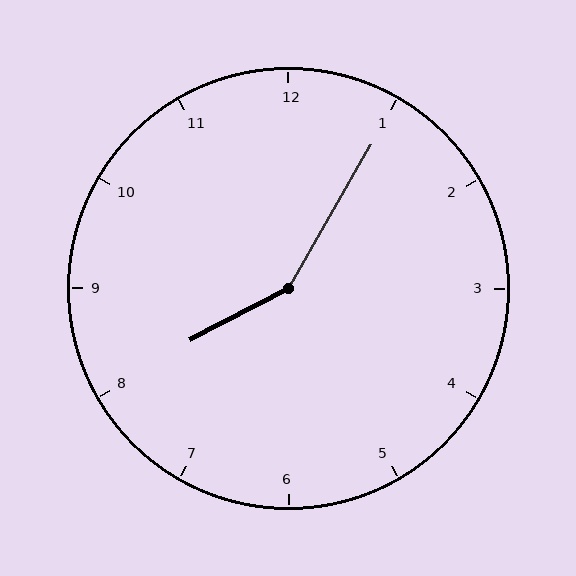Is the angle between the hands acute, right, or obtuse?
It is obtuse.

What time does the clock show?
8:05.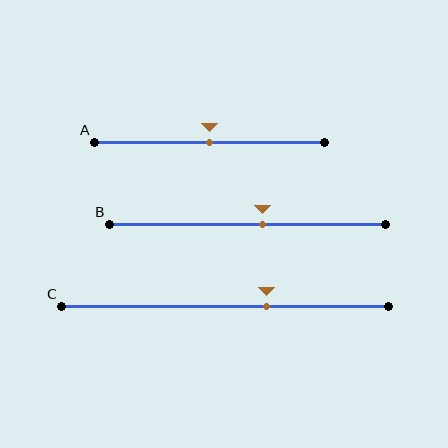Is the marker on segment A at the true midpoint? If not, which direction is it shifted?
Yes, the marker on segment A is at the true midpoint.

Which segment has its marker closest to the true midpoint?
Segment A has its marker closest to the true midpoint.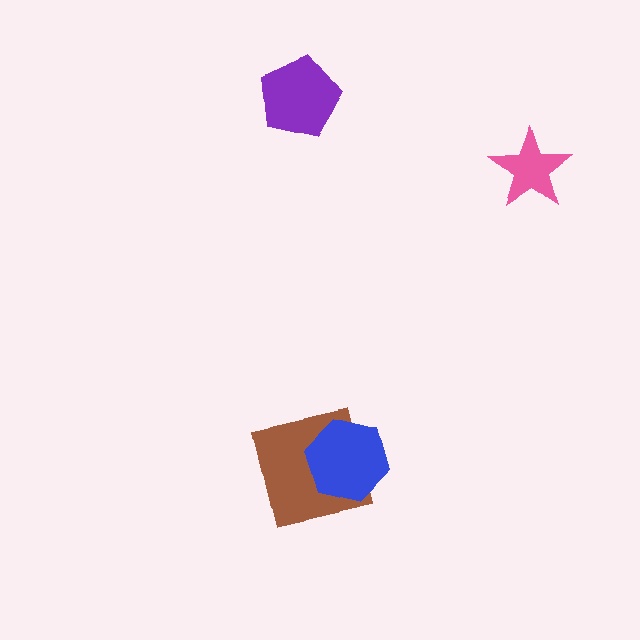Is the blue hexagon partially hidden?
No, no other shape covers it.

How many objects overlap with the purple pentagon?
0 objects overlap with the purple pentagon.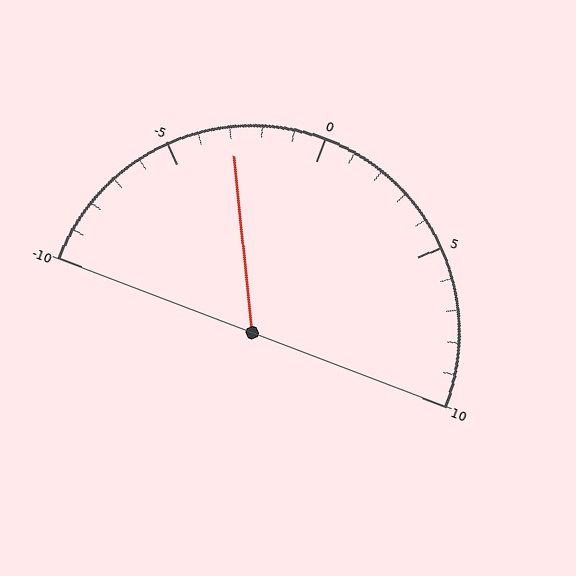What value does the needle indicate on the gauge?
The needle indicates approximately -3.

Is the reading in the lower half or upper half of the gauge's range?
The reading is in the lower half of the range (-10 to 10).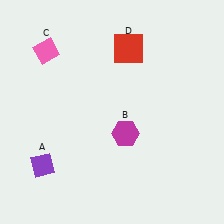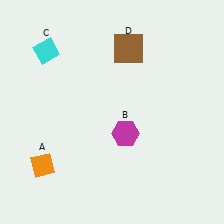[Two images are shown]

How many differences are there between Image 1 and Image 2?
There are 3 differences between the two images.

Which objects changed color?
A changed from purple to orange. C changed from pink to cyan. D changed from red to brown.